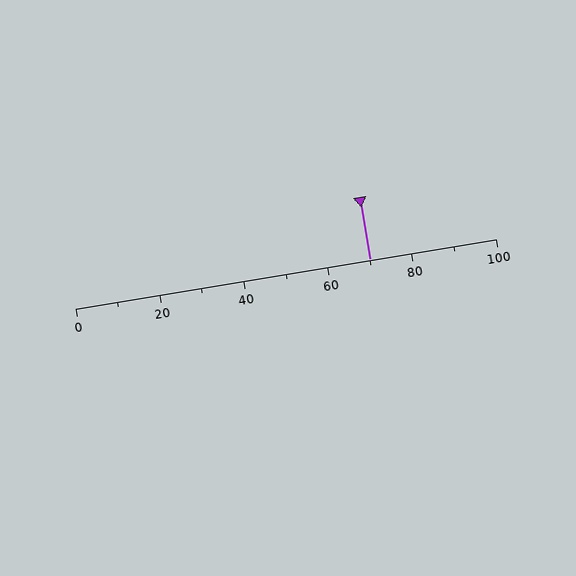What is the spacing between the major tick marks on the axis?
The major ticks are spaced 20 apart.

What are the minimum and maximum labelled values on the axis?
The axis runs from 0 to 100.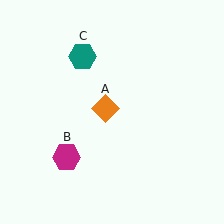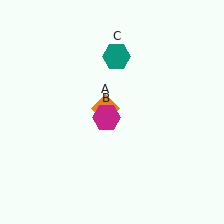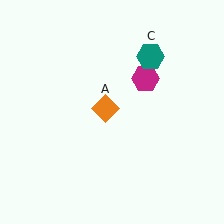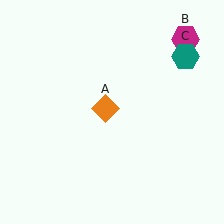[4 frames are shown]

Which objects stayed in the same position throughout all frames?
Orange diamond (object A) remained stationary.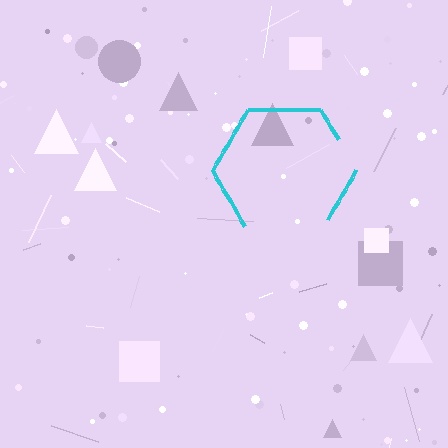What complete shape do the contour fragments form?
The contour fragments form a hexagon.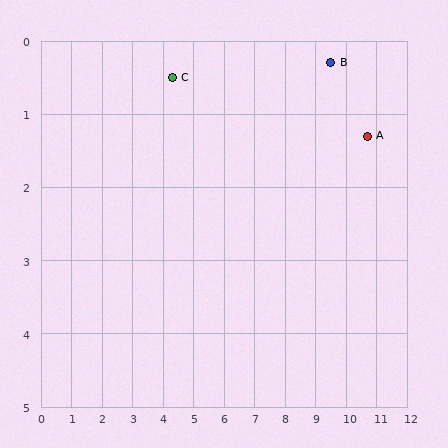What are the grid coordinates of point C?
Point C is at approximately (4.3, 0.5).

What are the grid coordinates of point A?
Point A is at approximately (10.7, 1.3).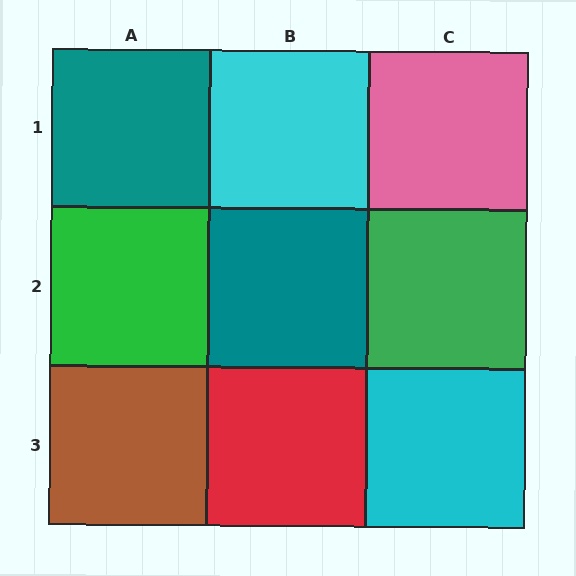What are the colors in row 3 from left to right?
Brown, red, cyan.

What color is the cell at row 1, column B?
Cyan.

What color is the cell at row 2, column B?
Teal.